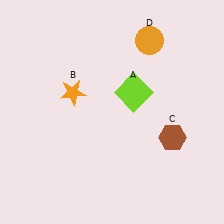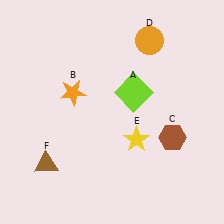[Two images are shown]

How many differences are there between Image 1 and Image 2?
There are 2 differences between the two images.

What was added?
A yellow star (E), a brown triangle (F) were added in Image 2.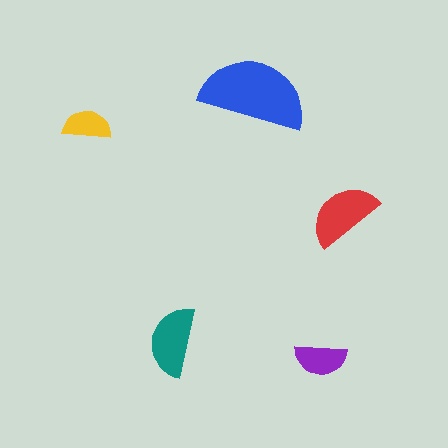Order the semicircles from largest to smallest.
the blue one, the red one, the teal one, the purple one, the yellow one.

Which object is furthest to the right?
The red semicircle is rightmost.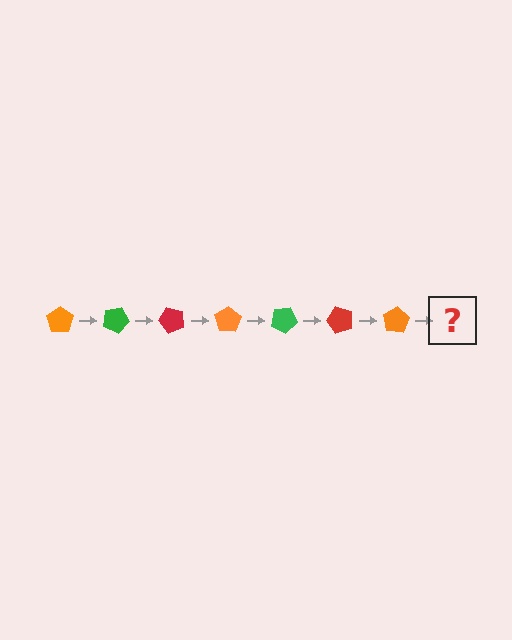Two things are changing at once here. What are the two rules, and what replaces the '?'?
The two rules are that it rotates 25 degrees each step and the color cycles through orange, green, and red. The '?' should be a green pentagon, rotated 175 degrees from the start.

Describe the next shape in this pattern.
It should be a green pentagon, rotated 175 degrees from the start.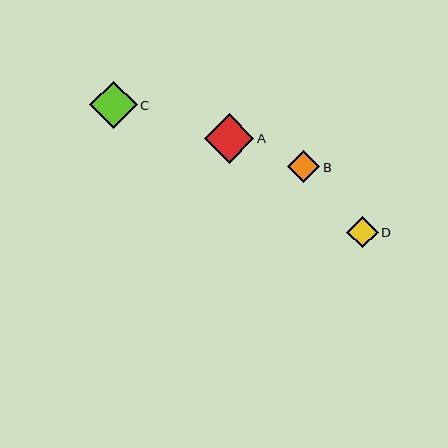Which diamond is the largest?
Diamond A is the largest with a size of approximately 49 pixels.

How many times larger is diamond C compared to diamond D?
Diamond C is approximately 1.5 times the size of diamond D.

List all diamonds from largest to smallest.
From largest to smallest: A, C, B, D.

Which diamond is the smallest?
Diamond D is the smallest with a size of approximately 31 pixels.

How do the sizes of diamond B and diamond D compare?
Diamond B and diamond D are approximately the same size.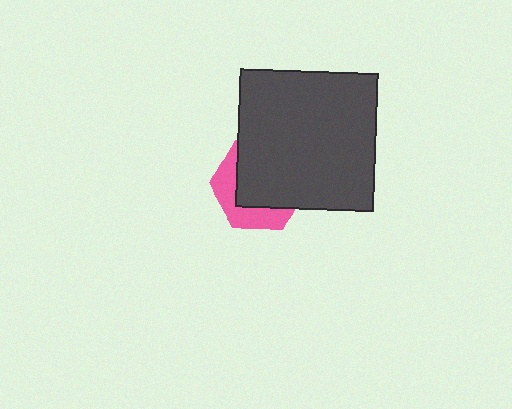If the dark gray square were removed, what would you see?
You would see the complete pink hexagon.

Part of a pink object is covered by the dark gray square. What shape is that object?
It is a hexagon.